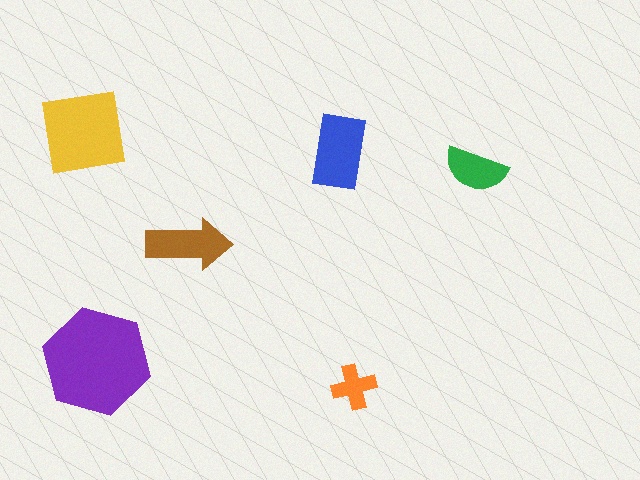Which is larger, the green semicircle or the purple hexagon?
The purple hexagon.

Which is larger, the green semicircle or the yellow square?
The yellow square.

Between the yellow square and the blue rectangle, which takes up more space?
The yellow square.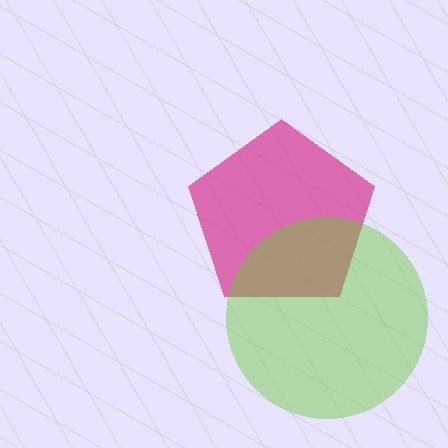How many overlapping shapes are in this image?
There are 2 overlapping shapes in the image.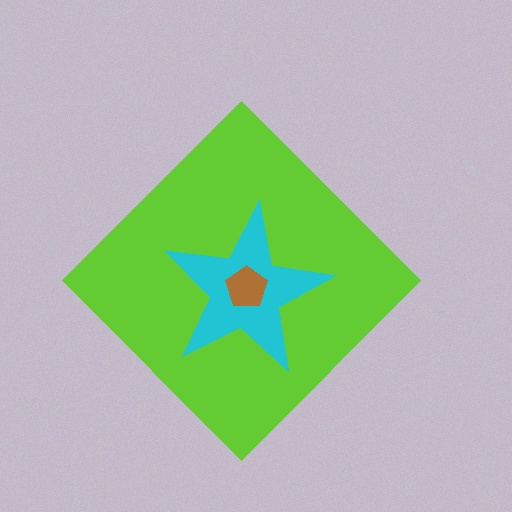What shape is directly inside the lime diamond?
The cyan star.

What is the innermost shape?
The brown pentagon.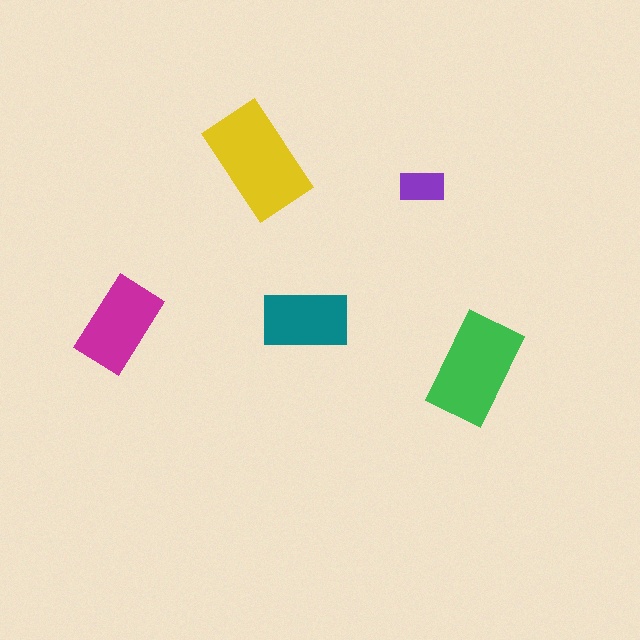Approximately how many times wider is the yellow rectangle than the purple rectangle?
About 2.5 times wider.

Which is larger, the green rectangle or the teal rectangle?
The green one.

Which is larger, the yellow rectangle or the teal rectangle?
The yellow one.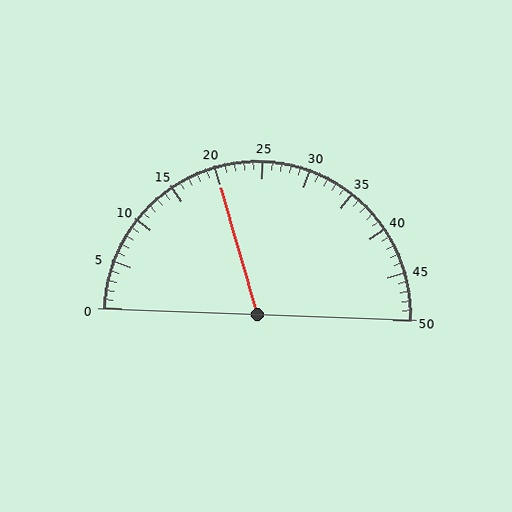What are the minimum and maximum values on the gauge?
The gauge ranges from 0 to 50.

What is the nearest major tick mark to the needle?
The nearest major tick mark is 20.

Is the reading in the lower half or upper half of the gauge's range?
The reading is in the lower half of the range (0 to 50).